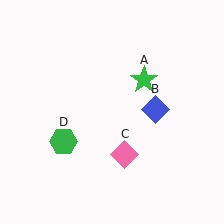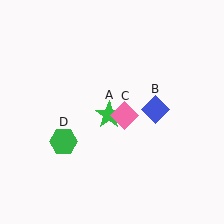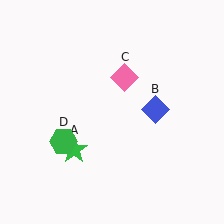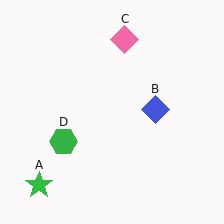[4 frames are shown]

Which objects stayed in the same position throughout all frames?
Blue diamond (object B) and green hexagon (object D) remained stationary.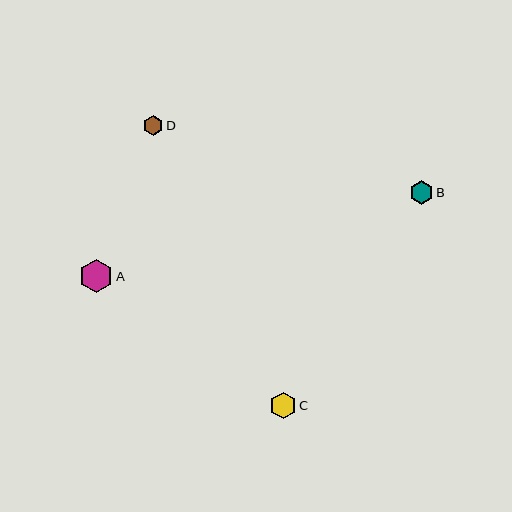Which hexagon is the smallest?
Hexagon D is the smallest with a size of approximately 21 pixels.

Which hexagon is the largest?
Hexagon A is the largest with a size of approximately 34 pixels.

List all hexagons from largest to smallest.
From largest to smallest: A, C, B, D.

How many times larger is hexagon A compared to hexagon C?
Hexagon A is approximately 1.3 times the size of hexagon C.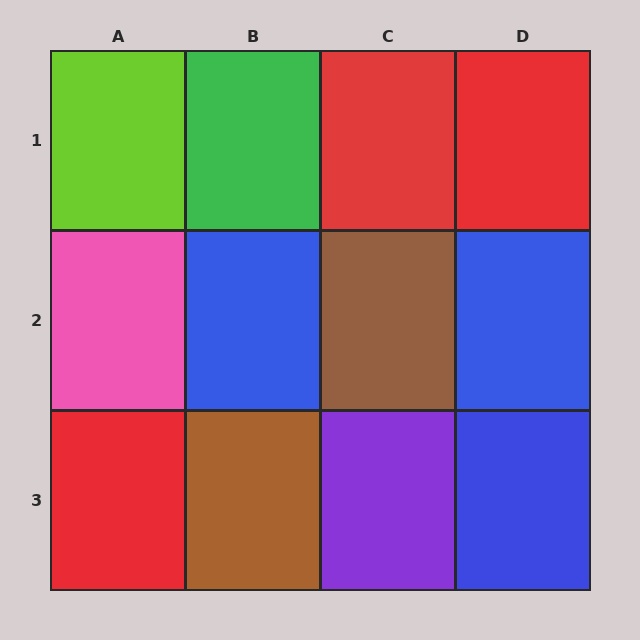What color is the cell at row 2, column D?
Blue.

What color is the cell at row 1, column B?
Green.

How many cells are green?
1 cell is green.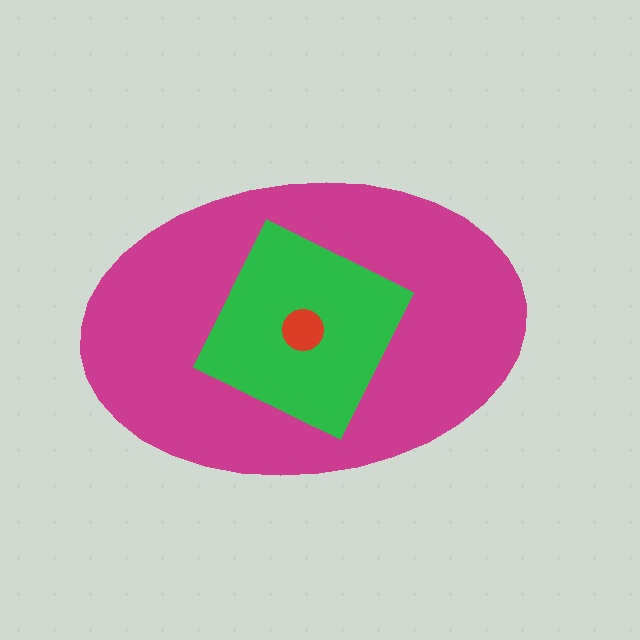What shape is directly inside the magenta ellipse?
The green square.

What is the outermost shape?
The magenta ellipse.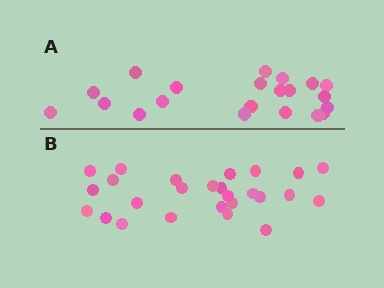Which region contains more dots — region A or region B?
Region B (the bottom region) has more dots.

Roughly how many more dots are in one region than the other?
Region B has about 5 more dots than region A.